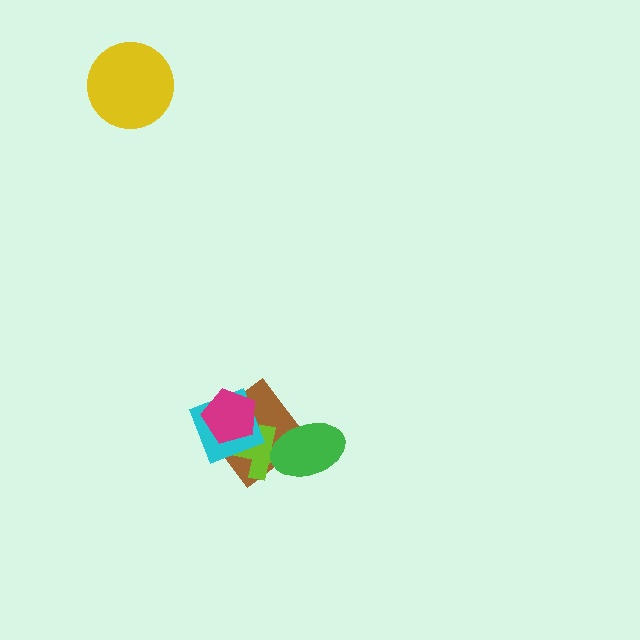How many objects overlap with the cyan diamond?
3 objects overlap with the cyan diamond.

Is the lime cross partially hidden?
Yes, it is partially covered by another shape.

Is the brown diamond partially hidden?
Yes, it is partially covered by another shape.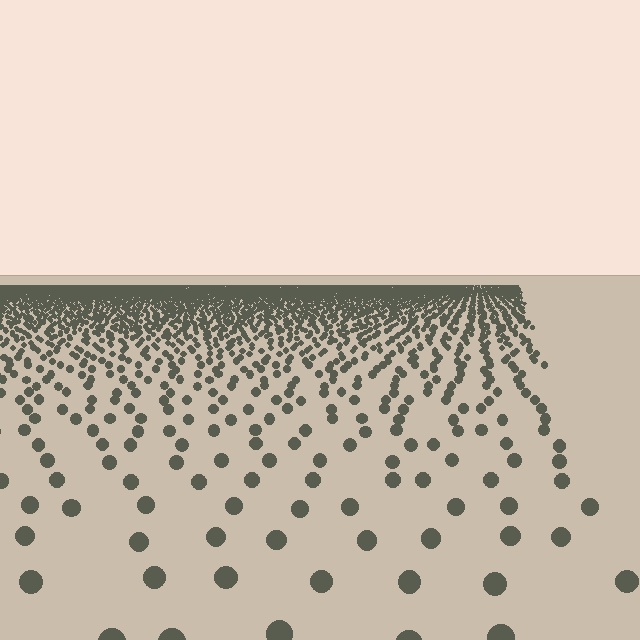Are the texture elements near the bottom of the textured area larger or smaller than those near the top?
Larger. Near the bottom, elements are closer to the viewer and appear at a bigger on-screen size.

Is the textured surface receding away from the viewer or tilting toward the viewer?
The surface is receding away from the viewer. Texture elements get smaller and denser toward the top.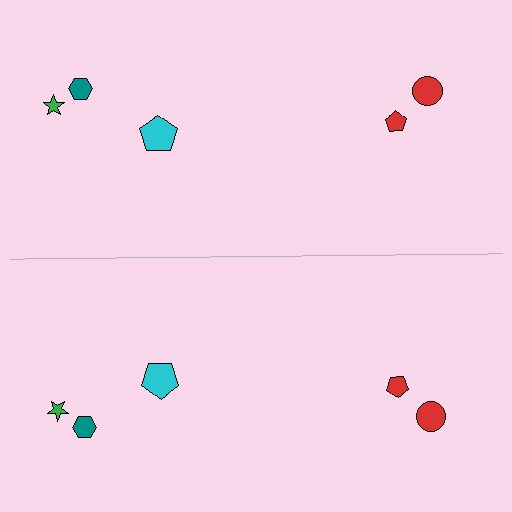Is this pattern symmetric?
Yes, this pattern has bilateral (reflection) symmetry.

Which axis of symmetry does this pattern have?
The pattern has a horizontal axis of symmetry running through the center of the image.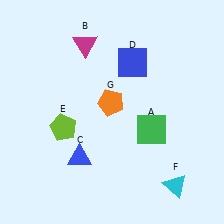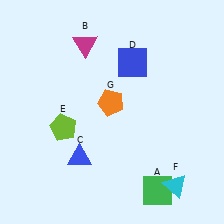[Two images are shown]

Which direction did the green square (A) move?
The green square (A) moved down.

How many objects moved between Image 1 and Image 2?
1 object moved between the two images.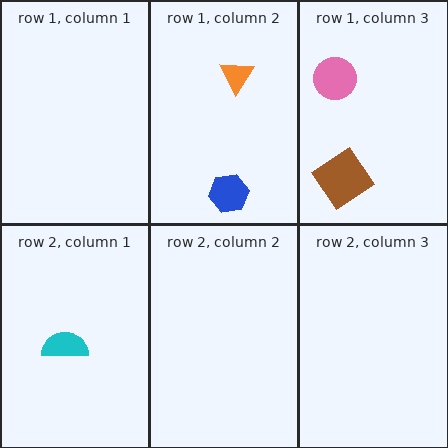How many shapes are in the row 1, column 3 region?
2.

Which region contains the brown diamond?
The row 1, column 3 region.